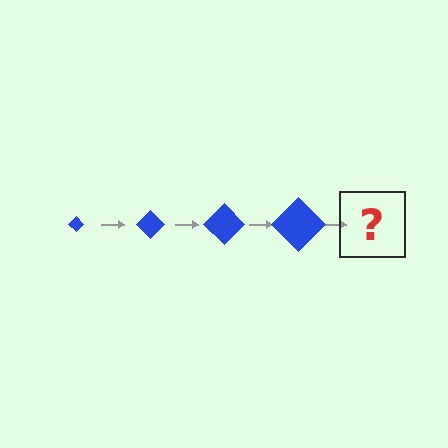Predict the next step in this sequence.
The next step is a blue diamond, larger than the previous one.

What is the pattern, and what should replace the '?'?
The pattern is that the diamond gets progressively larger each step. The '?' should be a blue diamond, larger than the previous one.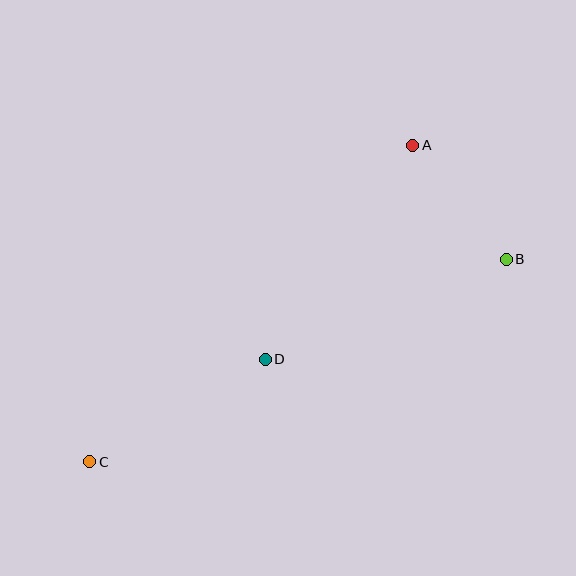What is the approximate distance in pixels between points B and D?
The distance between B and D is approximately 261 pixels.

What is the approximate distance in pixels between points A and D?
The distance between A and D is approximately 260 pixels.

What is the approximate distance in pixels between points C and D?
The distance between C and D is approximately 203 pixels.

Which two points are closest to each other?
Points A and B are closest to each other.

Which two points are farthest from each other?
Points B and C are farthest from each other.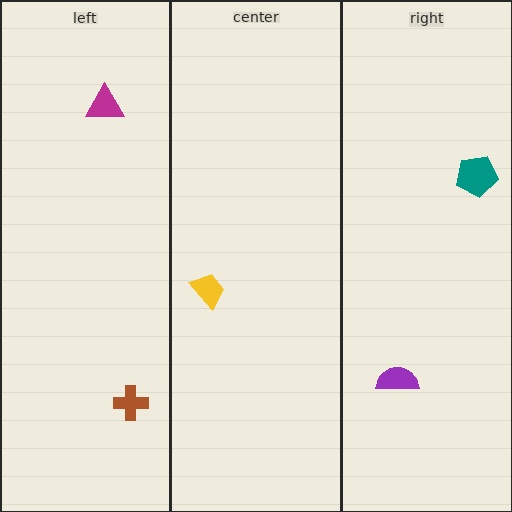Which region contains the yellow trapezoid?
The center region.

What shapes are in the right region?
The teal pentagon, the purple semicircle.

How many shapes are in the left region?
2.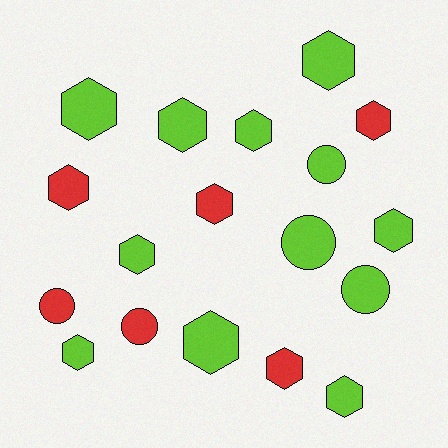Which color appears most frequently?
Lime, with 12 objects.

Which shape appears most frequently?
Hexagon, with 13 objects.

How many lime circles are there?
There are 3 lime circles.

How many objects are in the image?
There are 18 objects.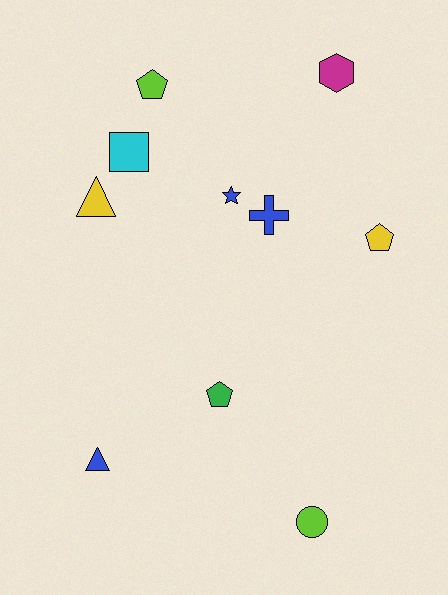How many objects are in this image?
There are 10 objects.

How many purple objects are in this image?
There are no purple objects.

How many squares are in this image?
There is 1 square.